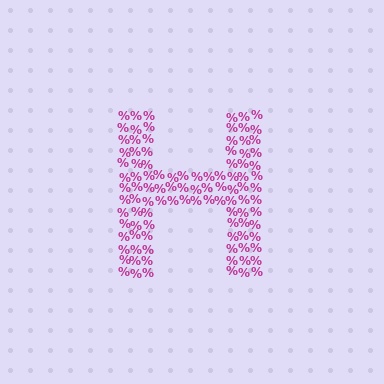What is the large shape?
The large shape is the letter H.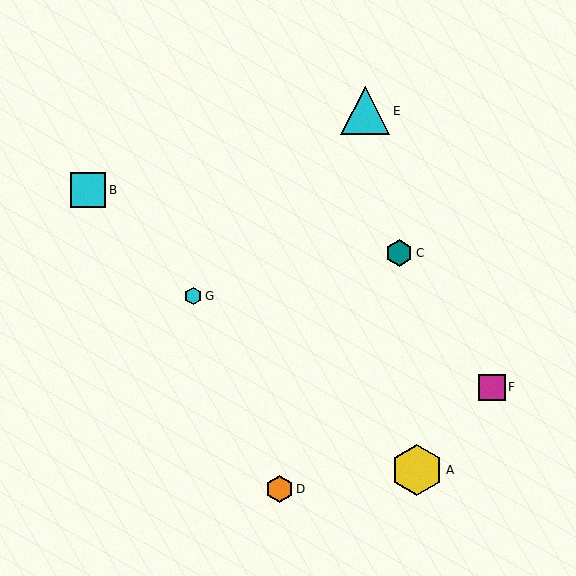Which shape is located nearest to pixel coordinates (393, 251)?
The teal hexagon (labeled C) at (399, 253) is nearest to that location.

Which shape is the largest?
The yellow hexagon (labeled A) is the largest.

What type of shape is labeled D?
Shape D is an orange hexagon.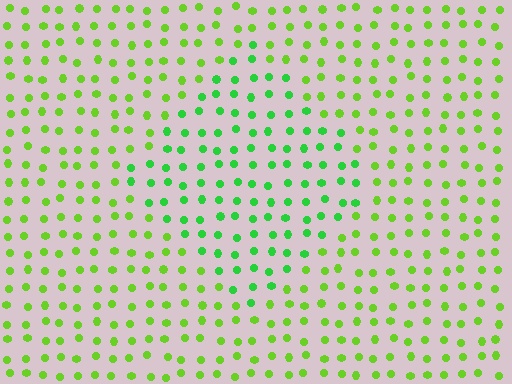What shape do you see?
I see a diamond.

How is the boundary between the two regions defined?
The boundary is defined purely by a slight shift in hue (about 30 degrees). Spacing, size, and orientation are identical on both sides.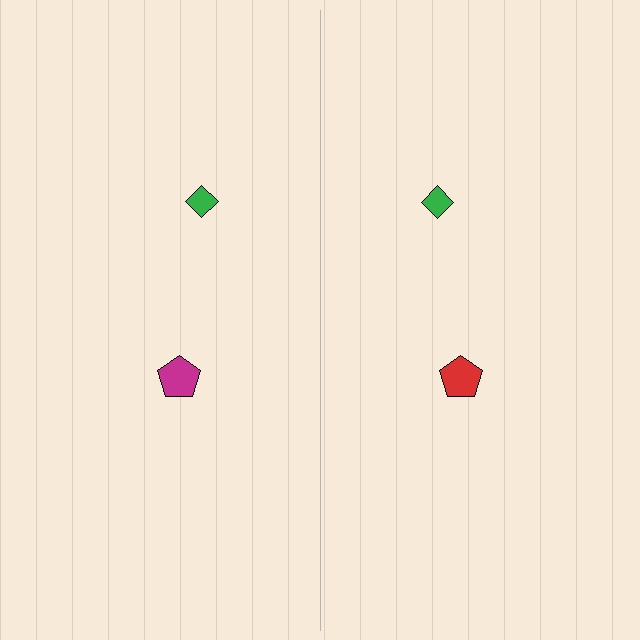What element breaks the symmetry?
The red pentagon on the right side breaks the symmetry — its mirror counterpart is magenta.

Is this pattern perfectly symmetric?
No, the pattern is not perfectly symmetric. The red pentagon on the right side breaks the symmetry — its mirror counterpart is magenta.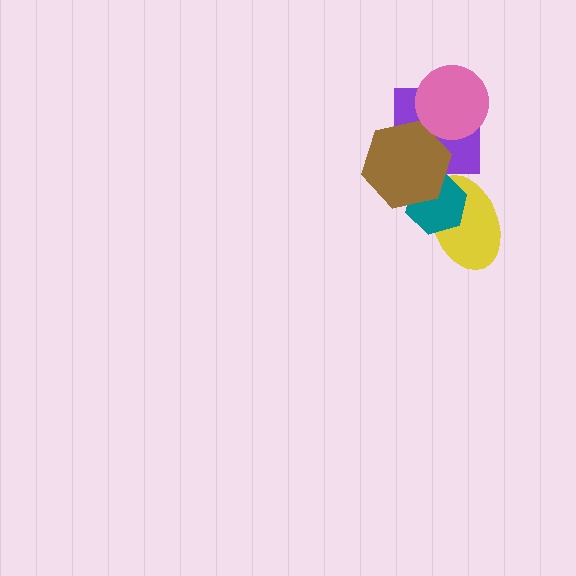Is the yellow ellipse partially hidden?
Yes, it is partially covered by another shape.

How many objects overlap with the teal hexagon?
2 objects overlap with the teal hexagon.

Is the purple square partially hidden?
Yes, it is partially covered by another shape.